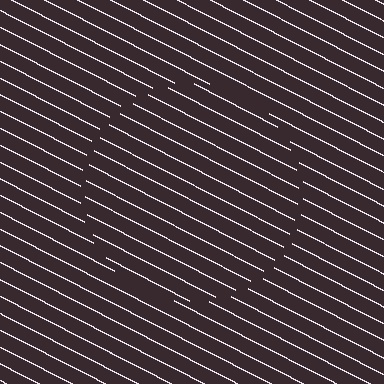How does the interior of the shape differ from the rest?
The interior of the shape contains the same grating, shifted by half a period — the contour is defined by the phase discontinuity where line-ends from the inner and outer gratings abut.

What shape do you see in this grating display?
An illusory circle. The interior of the shape contains the same grating, shifted by half a period — the contour is defined by the phase discontinuity where line-ends from the inner and outer gratings abut.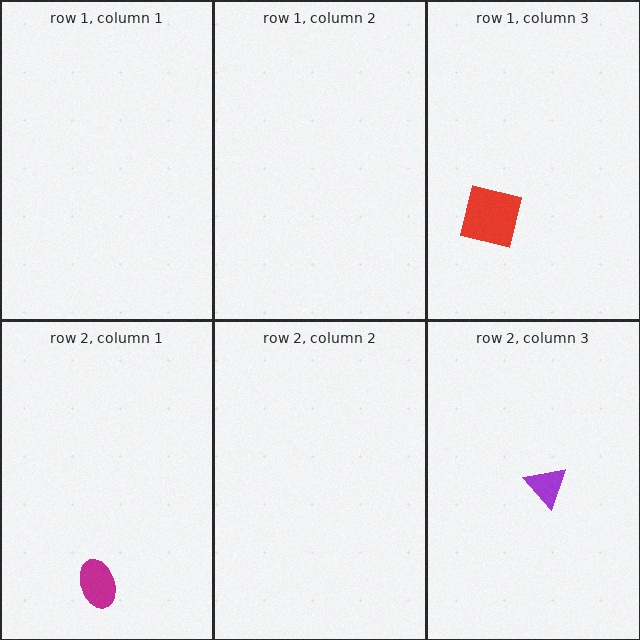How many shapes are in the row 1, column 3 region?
1.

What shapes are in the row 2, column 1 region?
The magenta ellipse.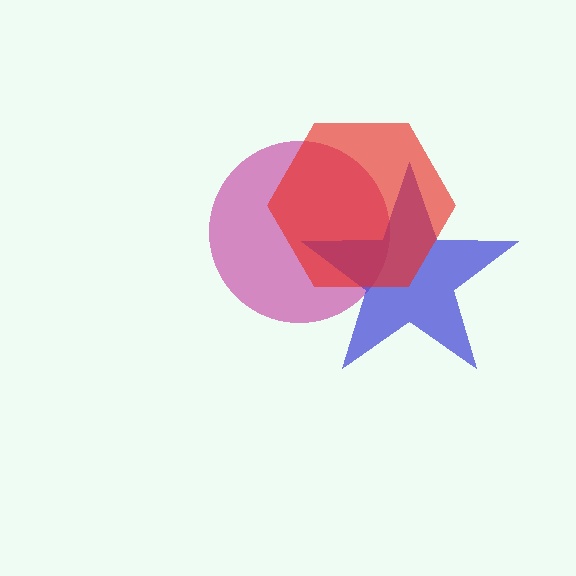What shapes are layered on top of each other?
The layered shapes are: a magenta circle, a blue star, a red hexagon.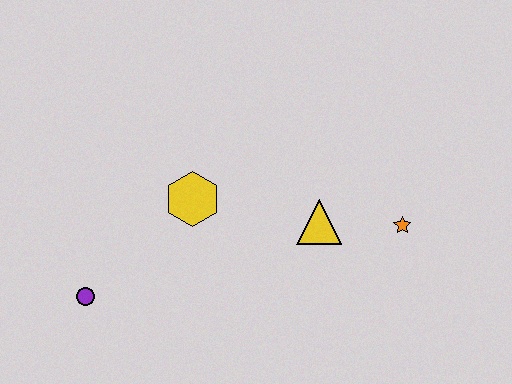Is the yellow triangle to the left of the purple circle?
No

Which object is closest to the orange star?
The yellow triangle is closest to the orange star.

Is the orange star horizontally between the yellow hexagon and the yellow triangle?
No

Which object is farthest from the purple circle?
The orange star is farthest from the purple circle.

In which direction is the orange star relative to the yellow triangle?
The orange star is to the right of the yellow triangle.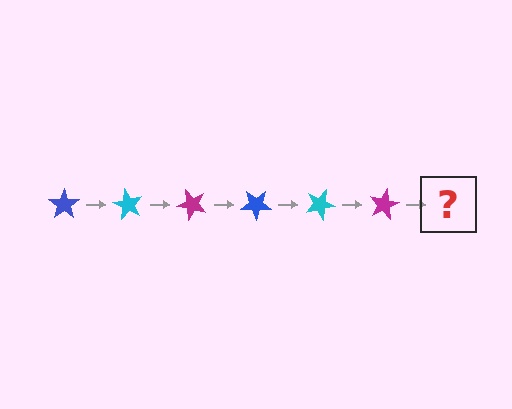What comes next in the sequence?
The next element should be a blue star, rotated 360 degrees from the start.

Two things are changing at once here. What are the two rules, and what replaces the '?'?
The two rules are that it rotates 60 degrees each step and the color cycles through blue, cyan, and magenta. The '?' should be a blue star, rotated 360 degrees from the start.